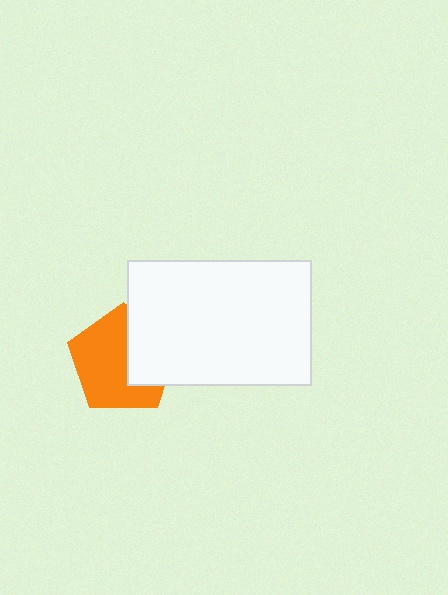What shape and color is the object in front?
The object in front is a white rectangle.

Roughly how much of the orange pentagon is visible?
About half of it is visible (roughly 65%).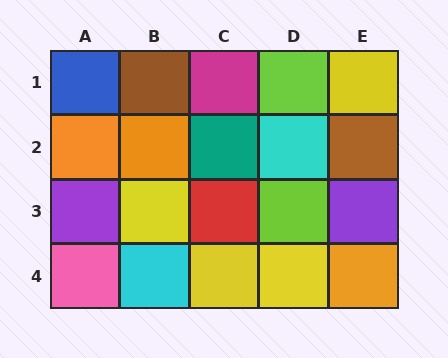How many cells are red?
1 cell is red.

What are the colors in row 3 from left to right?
Purple, yellow, red, lime, purple.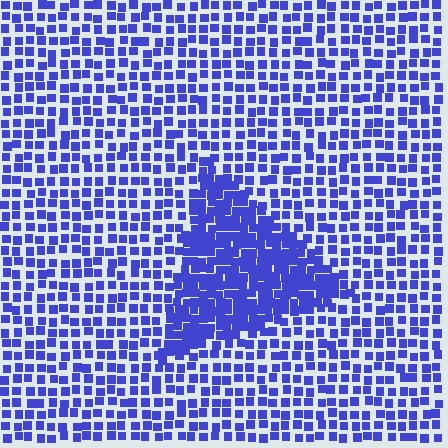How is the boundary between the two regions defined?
The boundary is defined by a change in element density (approximately 2.0x ratio). All elements are the same color, size, and shape.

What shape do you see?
I see a triangle.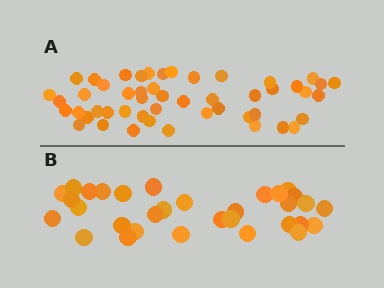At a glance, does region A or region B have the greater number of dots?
Region A (the top region) has more dots.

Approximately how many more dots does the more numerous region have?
Region A has approximately 20 more dots than region B.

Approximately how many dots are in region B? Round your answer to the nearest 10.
About 30 dots. (The exact count is 32, which rounds to 30.)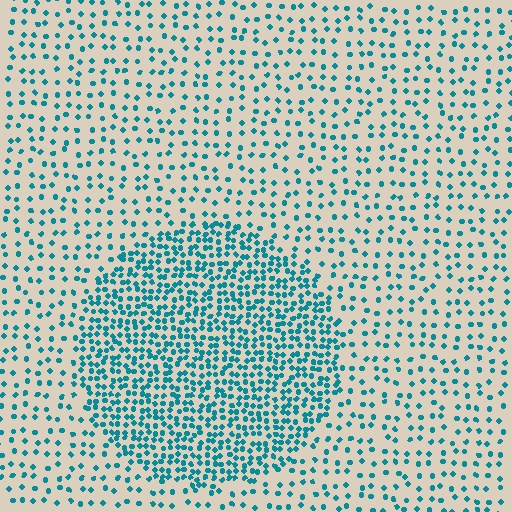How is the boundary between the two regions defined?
The boundary is defined by a change in element density (approximately 2.4x ratio). All elements are the same color, size, and shape.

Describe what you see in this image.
The image contains small teal elements arranged at two different densities. A circle-shaped region is visible where the elements are more densely packed than the surrounding area.